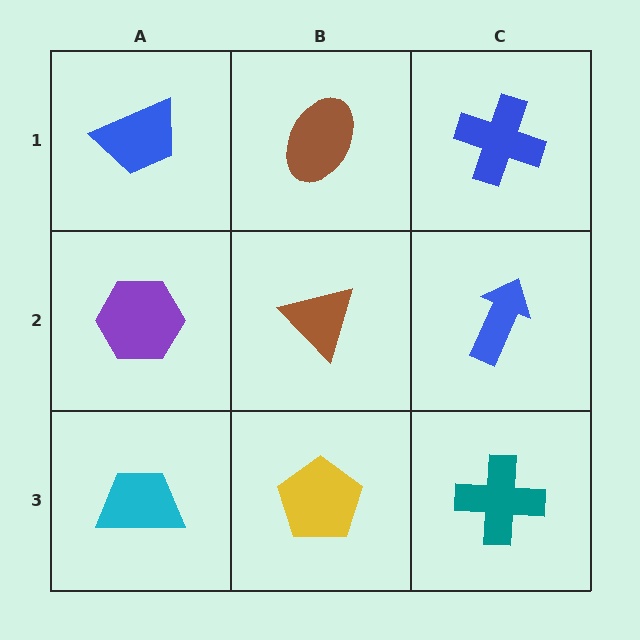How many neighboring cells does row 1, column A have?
2.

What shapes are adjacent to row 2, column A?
A blue trapezoid (row 1, column A), a cyan trapezoid (row 3, column A), a brown triangle (row 2, column B).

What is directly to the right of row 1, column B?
A blue cross.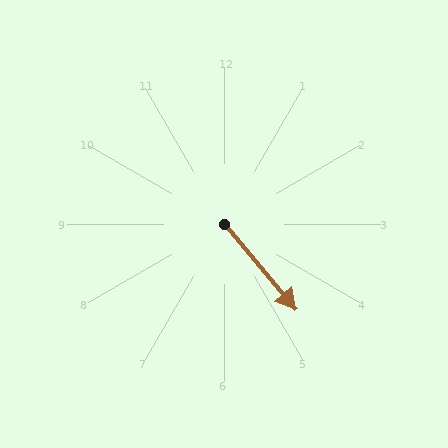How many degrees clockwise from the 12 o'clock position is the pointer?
Approximately 140 degrees.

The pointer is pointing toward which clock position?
Roughly 5 o'clock.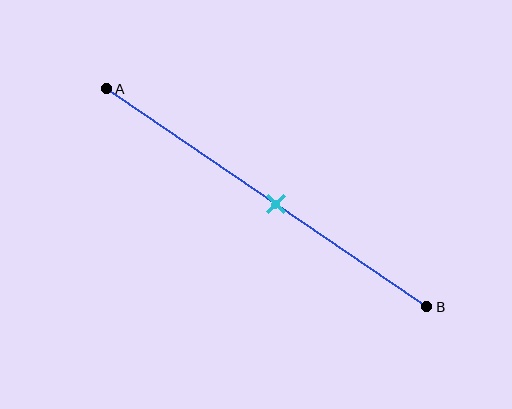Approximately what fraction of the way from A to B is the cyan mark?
The cyan mark is approximately 55% of the way from A to B.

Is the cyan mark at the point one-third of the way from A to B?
No, the mark is at about 55% from A, not at the 33% one-third point.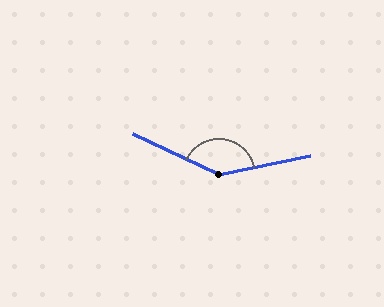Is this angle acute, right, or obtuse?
It is obtuse.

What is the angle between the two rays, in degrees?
Approximately 143 degrees.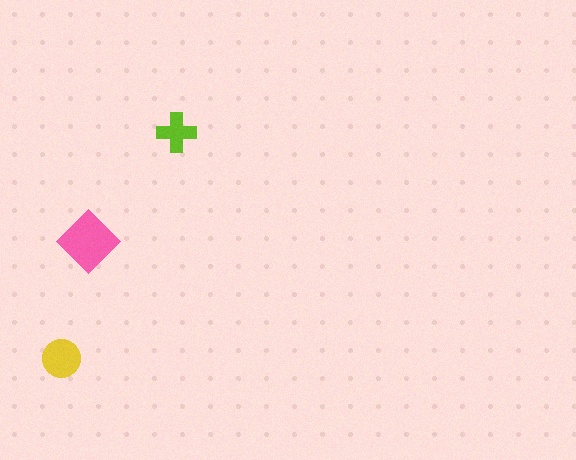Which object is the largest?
The pink diamond.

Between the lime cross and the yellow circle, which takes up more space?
The yellow circle.